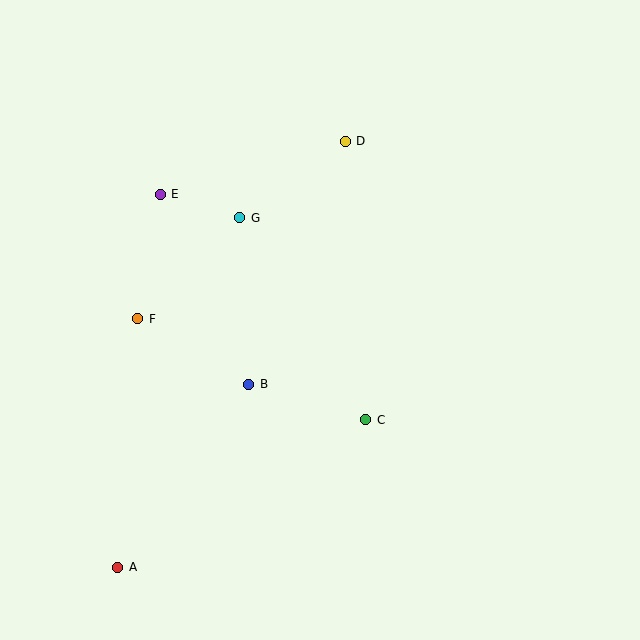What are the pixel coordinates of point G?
Point G is at (240, 218).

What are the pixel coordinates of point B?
Point B is at (249, 384).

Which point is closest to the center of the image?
Point B at (249, 384) is closest to the center.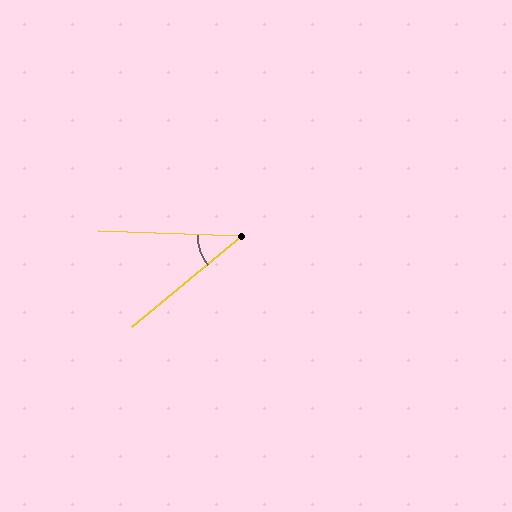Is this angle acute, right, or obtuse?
It is acute.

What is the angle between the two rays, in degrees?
Approximately 42 degrees.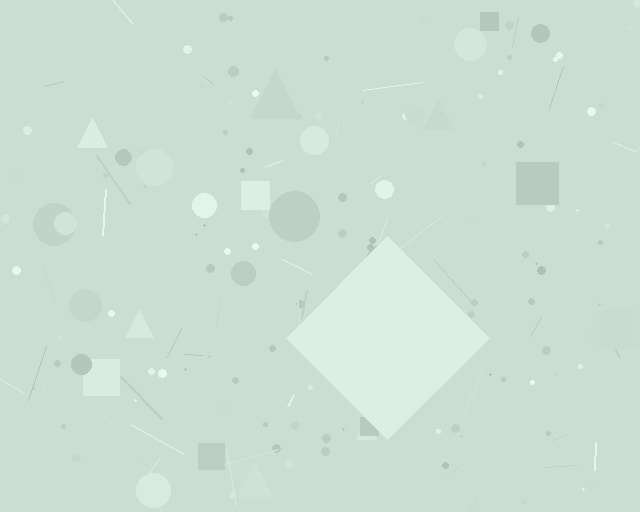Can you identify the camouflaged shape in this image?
The camouflaged shape is a diamond.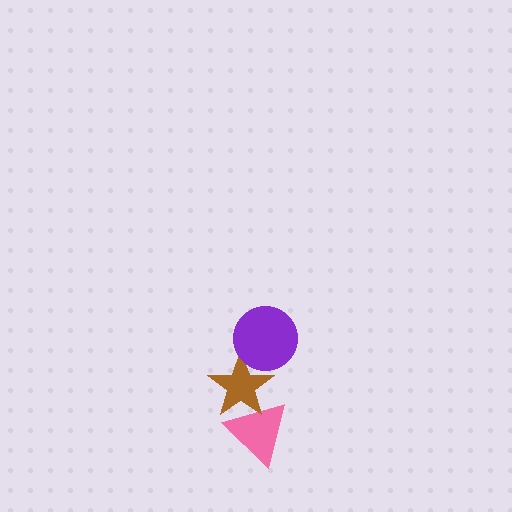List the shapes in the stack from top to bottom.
From top to bottom: the purple circle, the brown star, the pink triangle.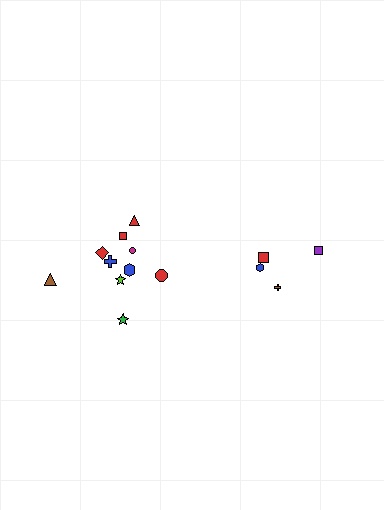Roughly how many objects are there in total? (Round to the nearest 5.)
Roughly 15 objects in total.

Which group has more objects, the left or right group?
The left group.